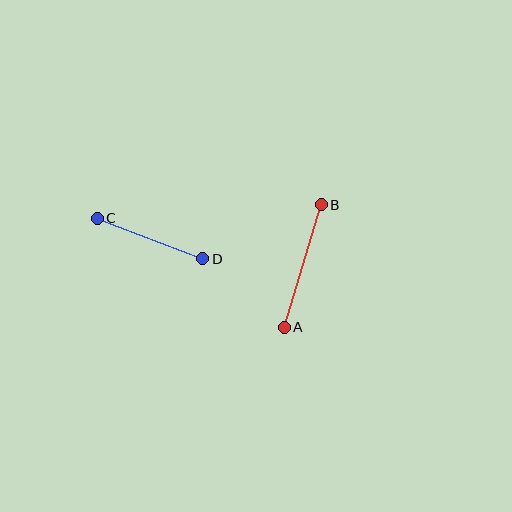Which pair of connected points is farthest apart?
Points A and B are farthest apart.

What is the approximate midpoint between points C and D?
The midpoint is at approximately (150, 238) pixels.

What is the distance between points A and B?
The distance is approximately 128 pixels.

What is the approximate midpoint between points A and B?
The midpoint is at approximately (303, 266) pixels.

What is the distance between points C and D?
The distance is approximately 113 pixels.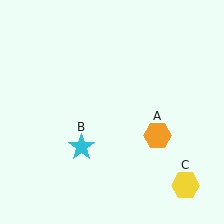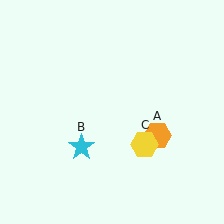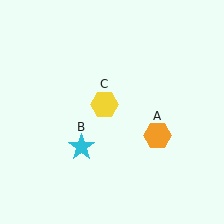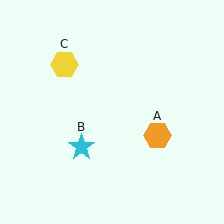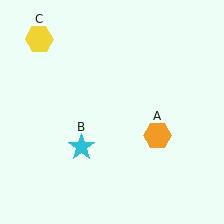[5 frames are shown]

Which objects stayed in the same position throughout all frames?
Orange hexagon (object A) and cyan star (object B) remained stationary.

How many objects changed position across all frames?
1 object changed position: yellow hexagon (object C).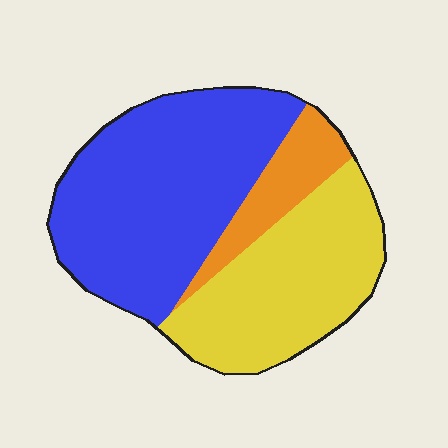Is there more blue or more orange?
Blue.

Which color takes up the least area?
Orange, at roughly 10%.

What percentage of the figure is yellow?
Yellow takes up about three eighths (3/8) of the figure.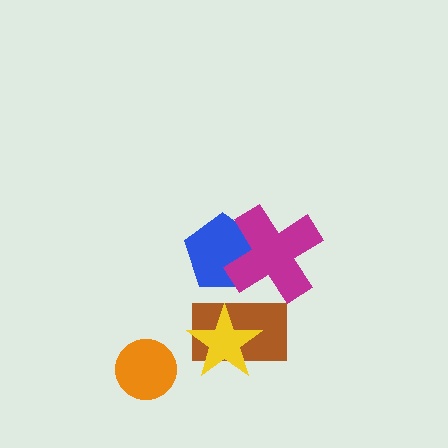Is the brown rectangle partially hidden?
Yes, it is partially covered by another shape.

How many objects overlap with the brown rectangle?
2 objects overlap with the brown rectangle.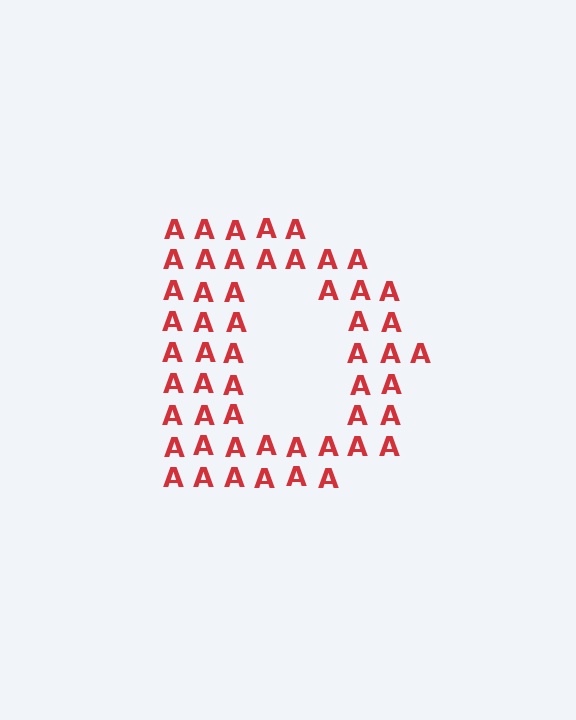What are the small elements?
The small elements are letter A's.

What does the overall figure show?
The overall figure shows the letter D.